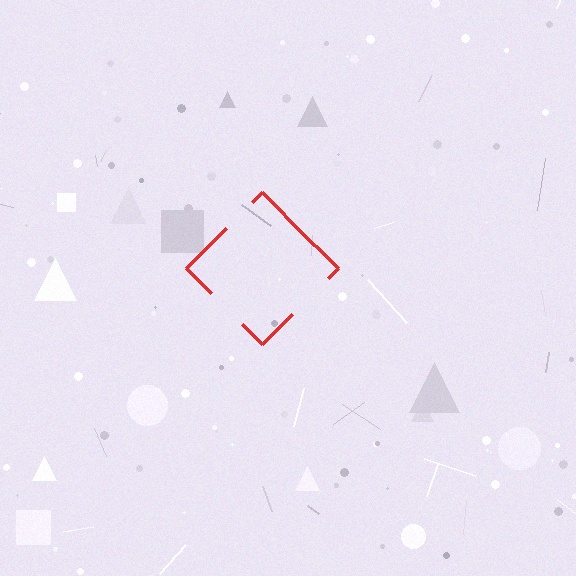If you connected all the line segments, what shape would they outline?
They would outline a diamond.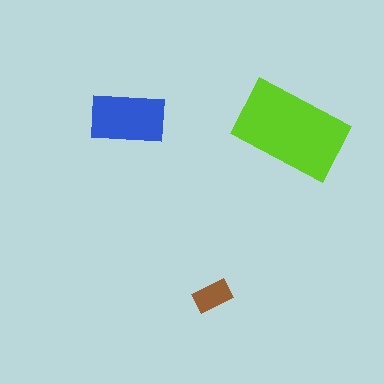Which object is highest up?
The blue rectangle is topmost.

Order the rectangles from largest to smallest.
the lime one, the blue one, the brown one.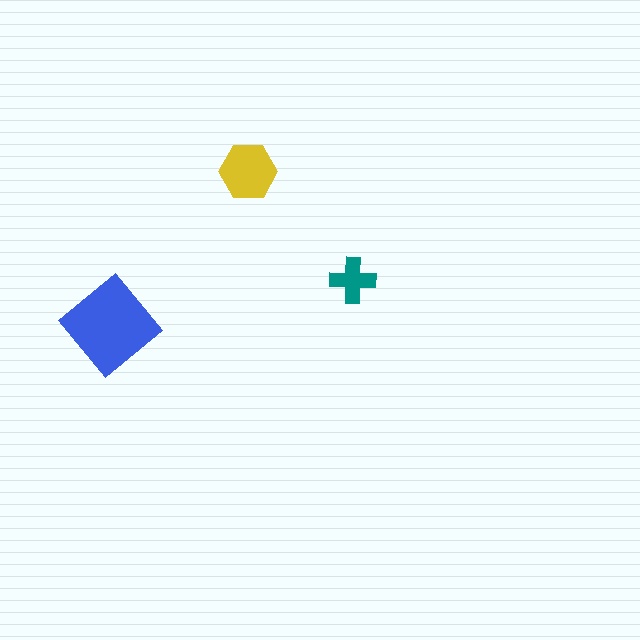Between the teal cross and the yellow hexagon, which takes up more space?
The yellow hexagon.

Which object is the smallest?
The teal cross.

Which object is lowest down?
The blue diamond is bottommost.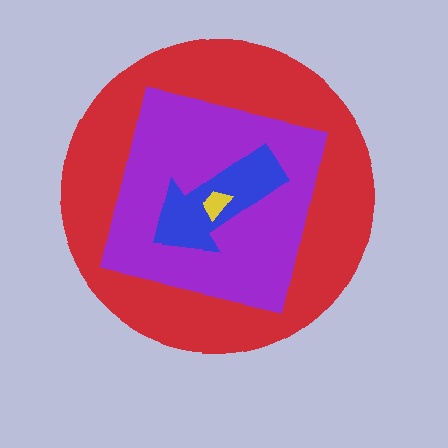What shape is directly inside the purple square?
The blue arrow.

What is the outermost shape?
The red circle.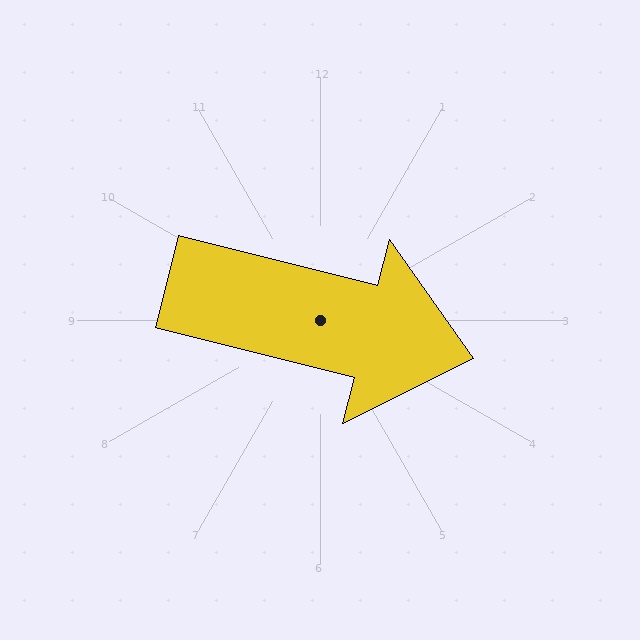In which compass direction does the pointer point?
East.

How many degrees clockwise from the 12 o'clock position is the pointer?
Approximately 104 degrees.